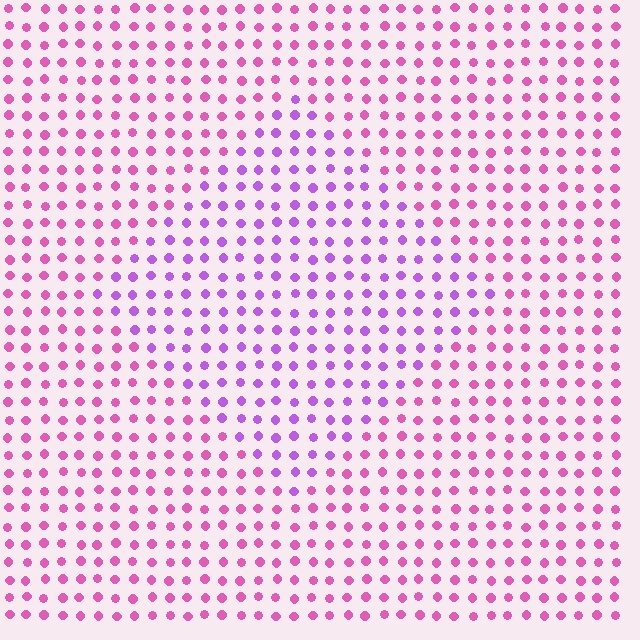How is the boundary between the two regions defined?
The boundary is defined purely by a slight shift in hue (about 37 degrees). Spacing, size, and orientation are identical on both sides.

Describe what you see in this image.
The image is filled with small pink elements in a uniform arrangement. A diamond-shaped region is visible where the elements are tinted to a slightly different hue, forming a subtle color boundary.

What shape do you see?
I see a diamond.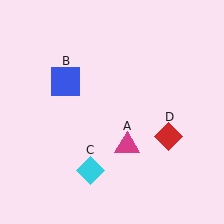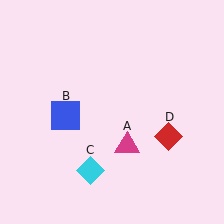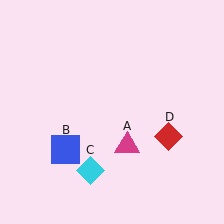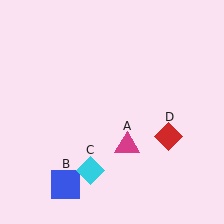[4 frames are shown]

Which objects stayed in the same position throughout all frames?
Magenta triangle (object A) and cyan diamond (object C) and red diamond (object D) remained stationary.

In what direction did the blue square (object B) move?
The blue square (object B) moved down.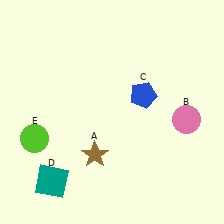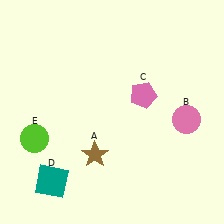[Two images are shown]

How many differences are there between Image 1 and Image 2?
There is 1 difference between the two images.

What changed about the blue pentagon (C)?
In Image 1, C is blue. In Image 2, it changed to pink.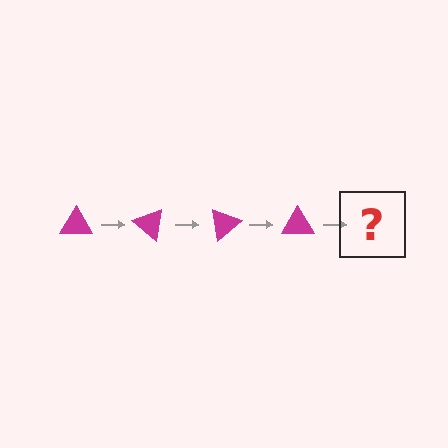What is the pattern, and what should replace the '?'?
The pattern is that the triangle rotates 40 degrees each step. The '?' should be a magenta triangle rotated 160 degrees.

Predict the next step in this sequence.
The next step is a magenta triangle rotated 160 degrees.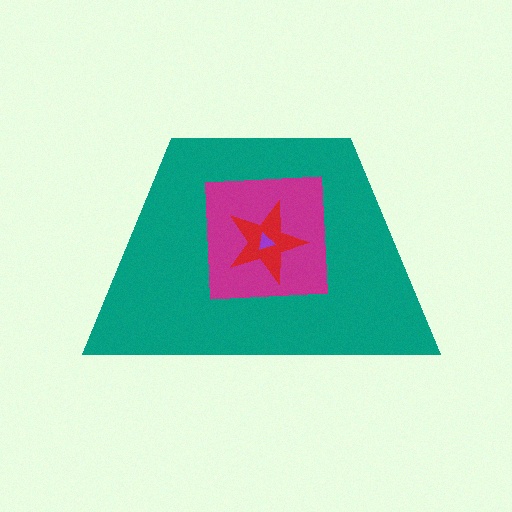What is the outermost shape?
The teal trapezoid.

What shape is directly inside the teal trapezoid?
The magenta square.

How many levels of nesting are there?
4.